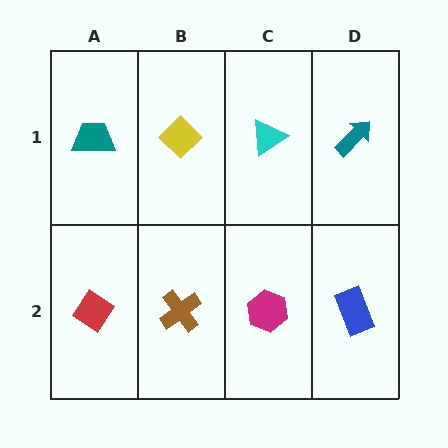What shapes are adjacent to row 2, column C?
A cyan triangle (row 1, column C), a brown cross (row 2, column B), a blue rectangle (row 2, column D).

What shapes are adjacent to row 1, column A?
A red diamond (row 2, column A), a yellow diamond (row 1, column B).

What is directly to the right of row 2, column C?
A blue rectangle.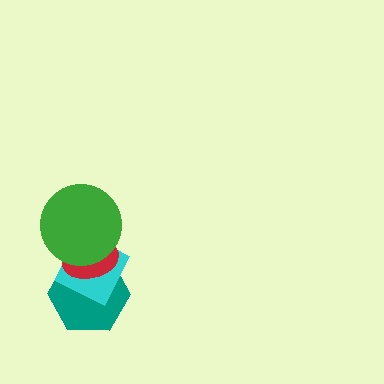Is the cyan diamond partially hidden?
Yes, it is partially covered by another shape.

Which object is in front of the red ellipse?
The green circle is in front of the red ellipse.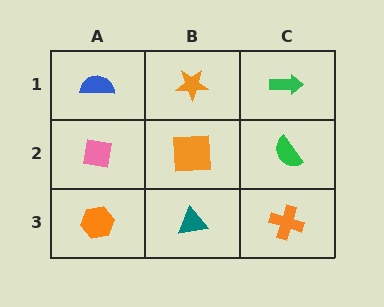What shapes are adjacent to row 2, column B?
An orange star (row 1, column B), a teal triangle (row 3, column B), a pink square (row 2, column A), a green semicircle (row 2, column C).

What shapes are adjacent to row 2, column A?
A blue semicircle (row 1, column A), an orange hexagon (row 3, column A), an orange square (row 2, column B).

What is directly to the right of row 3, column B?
An orange cross.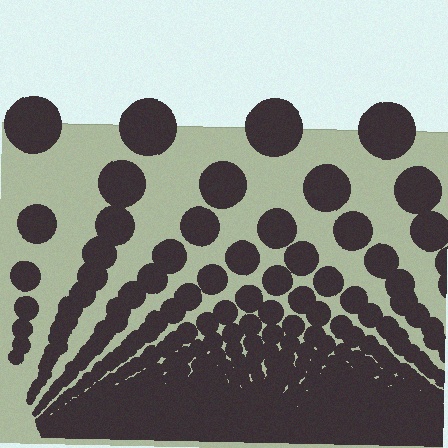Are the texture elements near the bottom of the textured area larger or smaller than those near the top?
Smaller. The gradient is inverted — elements near the bottom are smaller and denser.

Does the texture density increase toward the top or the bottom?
Density increases toward the bottom.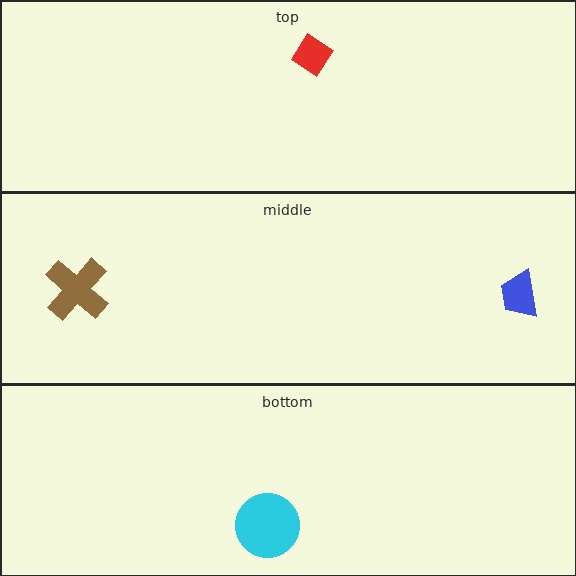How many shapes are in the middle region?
2.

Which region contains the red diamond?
The top region.